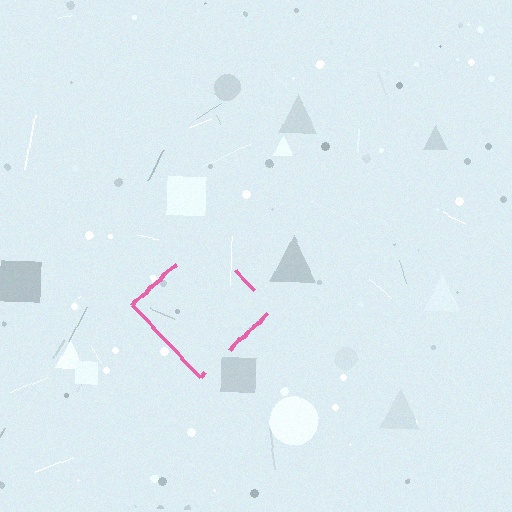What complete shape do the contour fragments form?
The contour fragments form a diamond.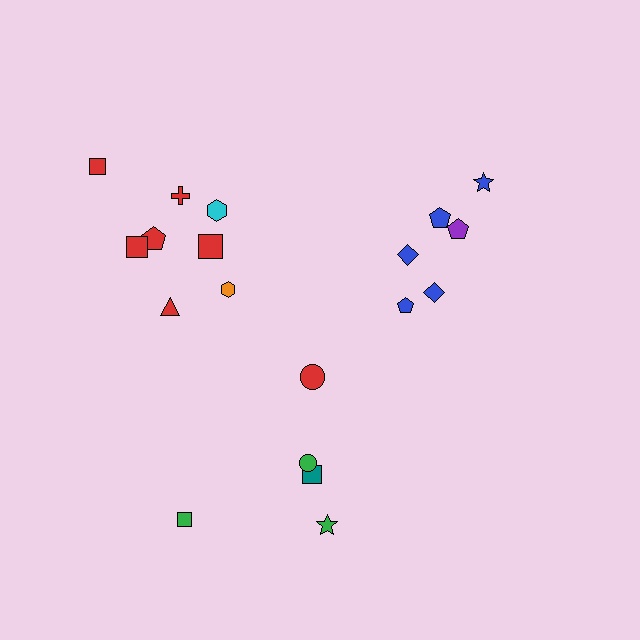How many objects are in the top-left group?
There are 8 objects.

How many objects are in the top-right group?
There are 6 objects.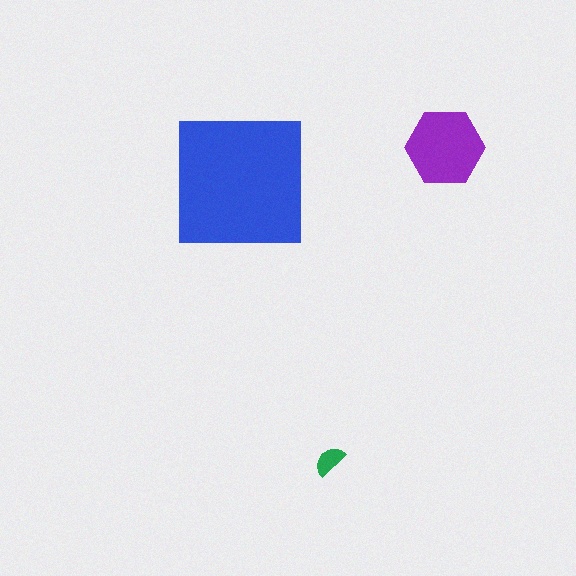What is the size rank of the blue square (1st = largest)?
1st.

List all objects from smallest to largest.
The green semicircle, the purple hexagon, the blue square.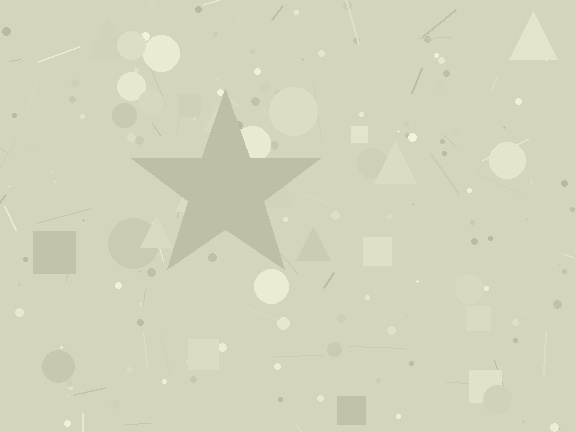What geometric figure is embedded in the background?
A star is embedded in the background.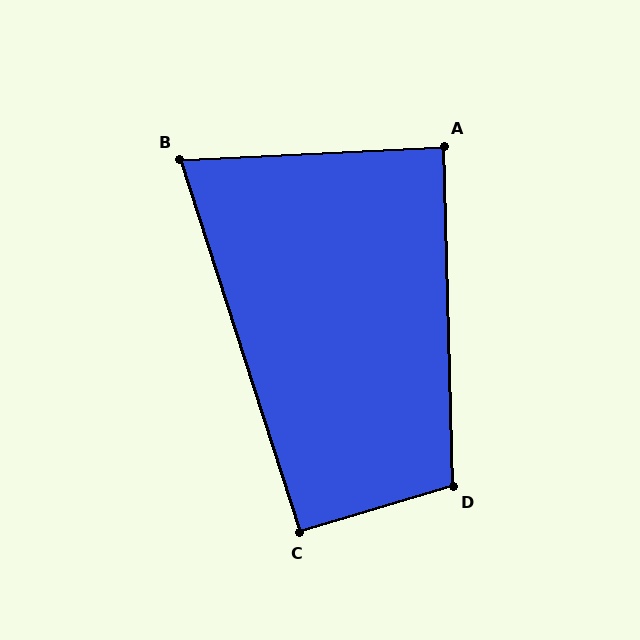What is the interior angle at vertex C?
Approximately 91 degrees (approximately right).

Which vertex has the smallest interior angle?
B, at approximately 75 degrees.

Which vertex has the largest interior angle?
D, at approximately 105 degrees.